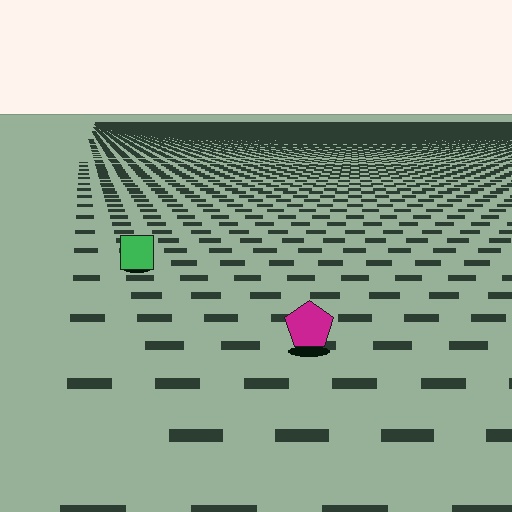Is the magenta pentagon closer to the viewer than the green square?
Yes. The magenta pentagon is closer — you can tell from the texture gradient: the ground texture is coarser near it.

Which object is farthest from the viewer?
The green square is farthest from the viewer. It appears smaller and the ground texture around it is denser.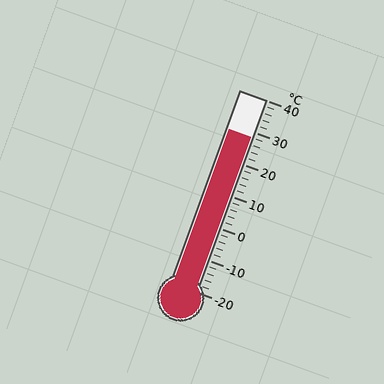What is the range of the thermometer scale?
The thermometer scale ranges from -20°C to 40°C.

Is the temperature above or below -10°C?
The temperature is above -10°C.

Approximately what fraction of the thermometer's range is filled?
The thermometer is filled to approximately 80% of its range.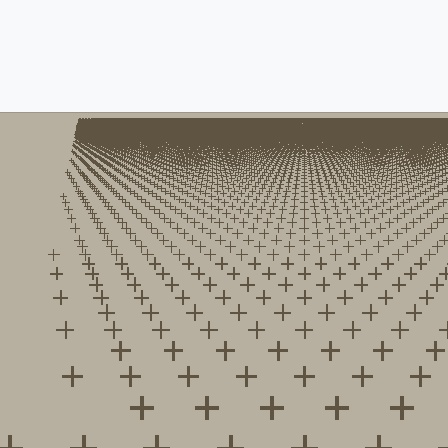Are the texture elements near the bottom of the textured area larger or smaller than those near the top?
Larger. Near the bottom, elements are closer to the viewer and appear at a bigger on-screen size.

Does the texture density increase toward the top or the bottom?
Density increases toward the top.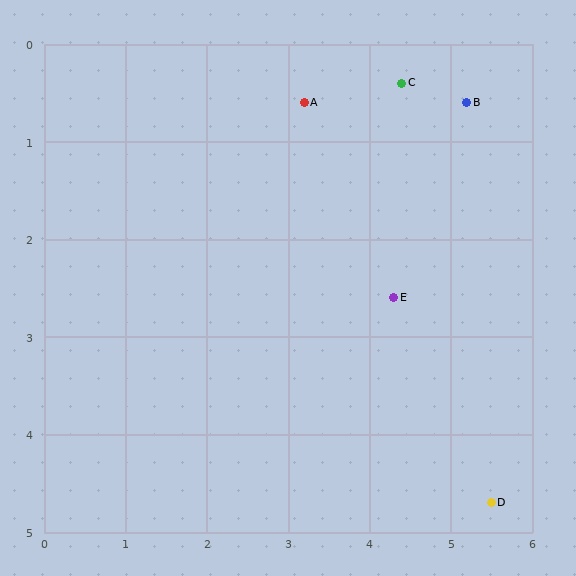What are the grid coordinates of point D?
Point D is at approximately (5.5, 4.7).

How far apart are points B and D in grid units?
Points B and D are about 4.1 grid units apart.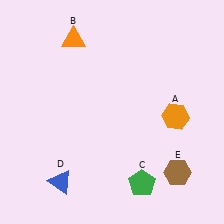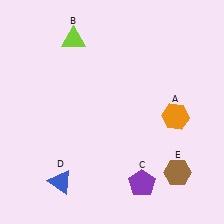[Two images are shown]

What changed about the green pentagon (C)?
In Image 1, C is green. In Image 2, it changed to purple.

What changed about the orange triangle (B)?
In Image 1, B is orange. In Image 2, it changed to lime.